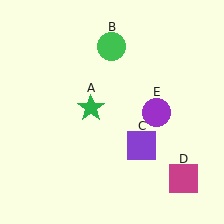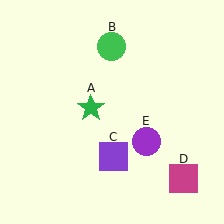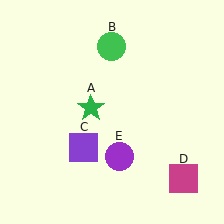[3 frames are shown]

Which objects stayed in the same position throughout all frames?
Green star (object A) and green circle (object B) and magenta square (object D) remained stationary.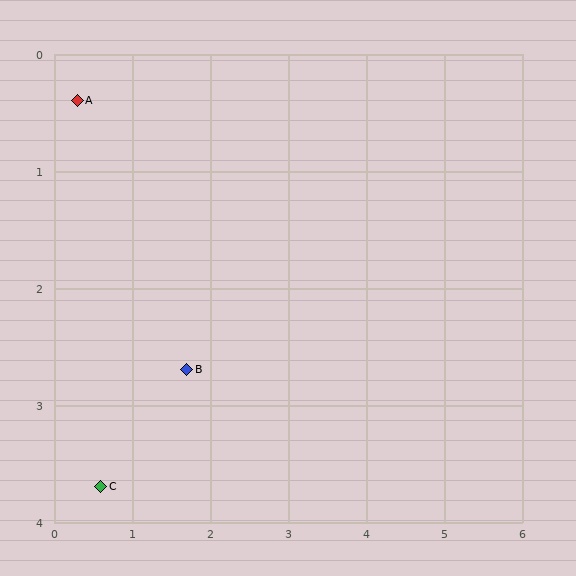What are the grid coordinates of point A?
Point A is at approximately (0.3, 0.4).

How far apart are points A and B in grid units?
Points A and B are about 2.7 grid units apart.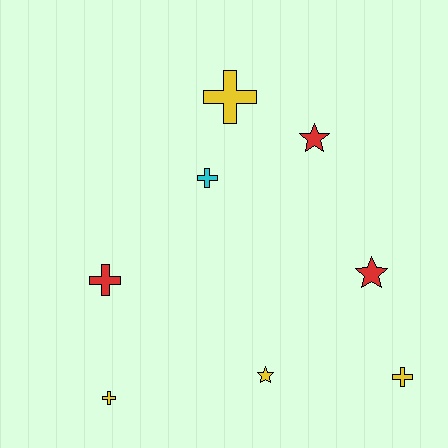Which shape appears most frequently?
Cross, with 5 objects.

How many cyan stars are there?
There are no cyan stars.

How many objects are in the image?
There are 8 objects.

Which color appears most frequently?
Yellow, with 4 objects.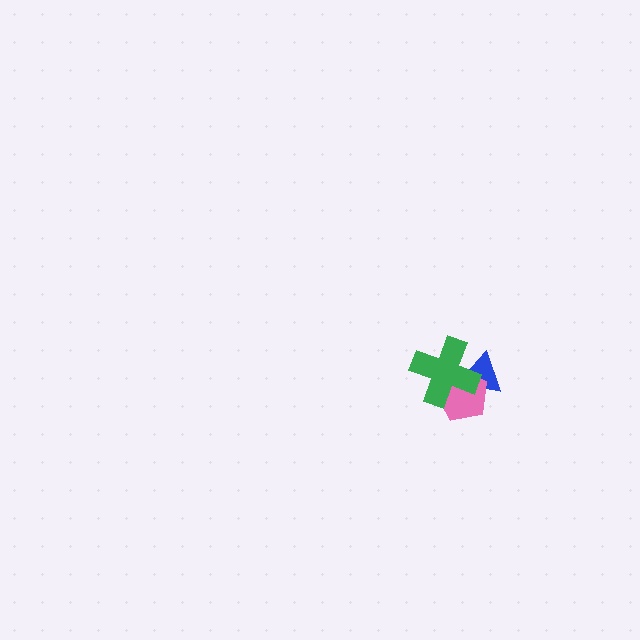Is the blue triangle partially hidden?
Yes, it is partially covered by another shape.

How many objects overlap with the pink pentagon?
2 objects overlap with the pink pentagon.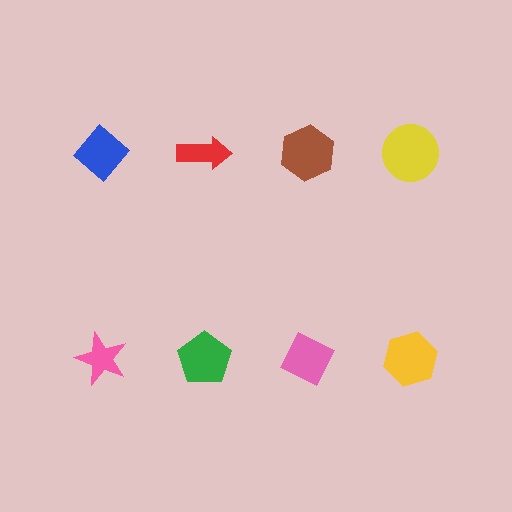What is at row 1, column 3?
A brown hexagon.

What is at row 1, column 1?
A blue diamond.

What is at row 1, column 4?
A yellow circle.